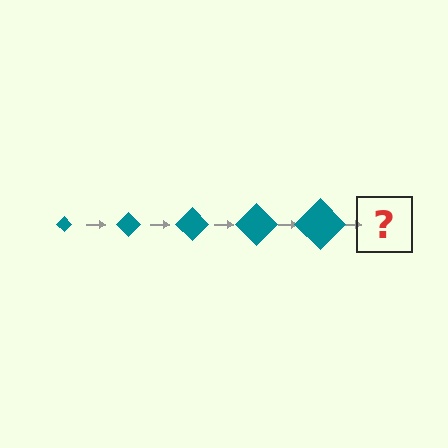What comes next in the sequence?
The next element should be a teal diamond, larger than the previous one.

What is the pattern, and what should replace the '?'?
The pattern is that the diamond gets progressively larger each step. The '?' should be a teal diamond, larger than the previous one.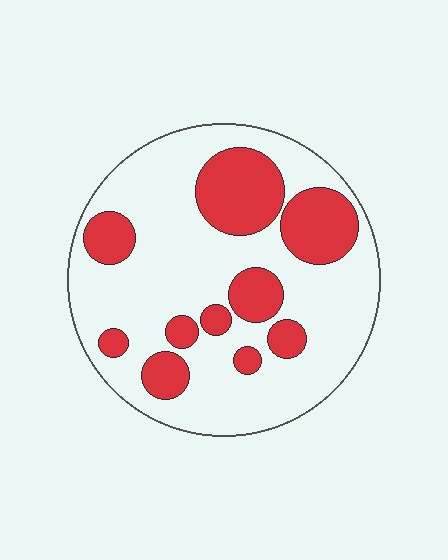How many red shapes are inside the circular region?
10.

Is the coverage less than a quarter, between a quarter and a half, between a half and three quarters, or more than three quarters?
Between a quarter and a half.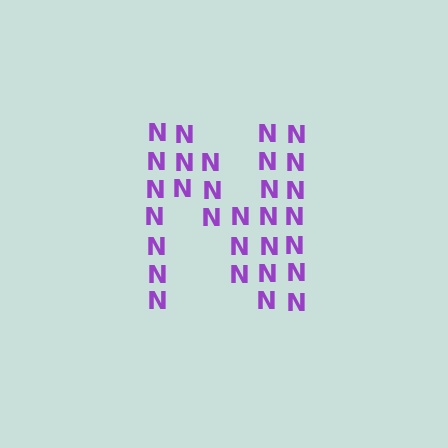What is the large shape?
The large shape is the letter N.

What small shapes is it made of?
It is made of small letter N's.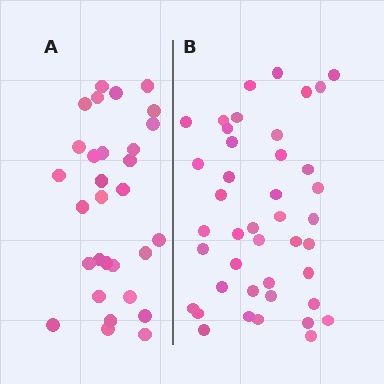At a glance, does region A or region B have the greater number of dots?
Region B (the right region) has more dots.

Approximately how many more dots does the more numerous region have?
Region B has roughly 12 or so more dots than region A.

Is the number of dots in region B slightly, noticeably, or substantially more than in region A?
Region B has noticeably more, but not dramatically so. The ratio is roughly 1.4 to 1.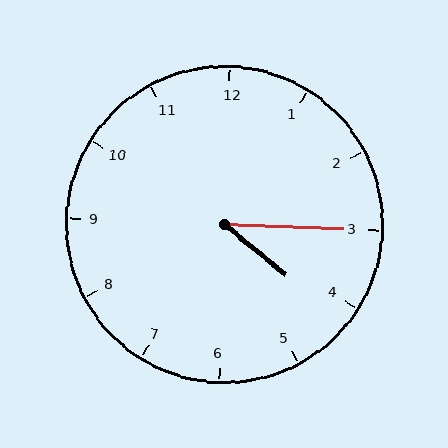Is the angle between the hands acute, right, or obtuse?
It is acute.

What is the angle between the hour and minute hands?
Approximately 38 degrees.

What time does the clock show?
4:15.